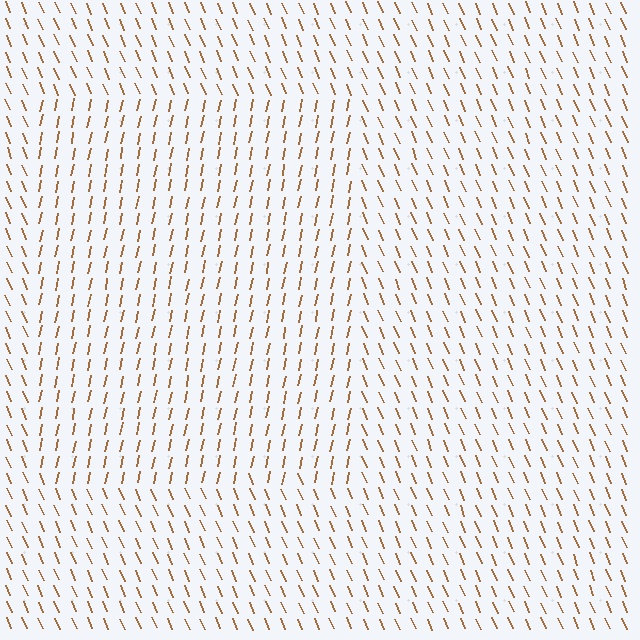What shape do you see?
I see a rectangle.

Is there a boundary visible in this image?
Yes, there is a texture boundary formed by a change in line orientation.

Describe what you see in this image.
The image is filled with small brown line segments. A rectangle region in the image has lines oriented differently from the surrounding lines, creating a visible texture boundary.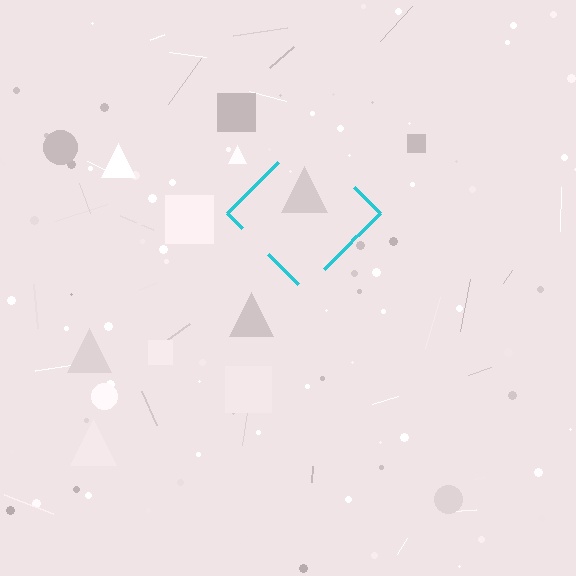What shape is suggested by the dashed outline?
The dashed outline suggests a diamond.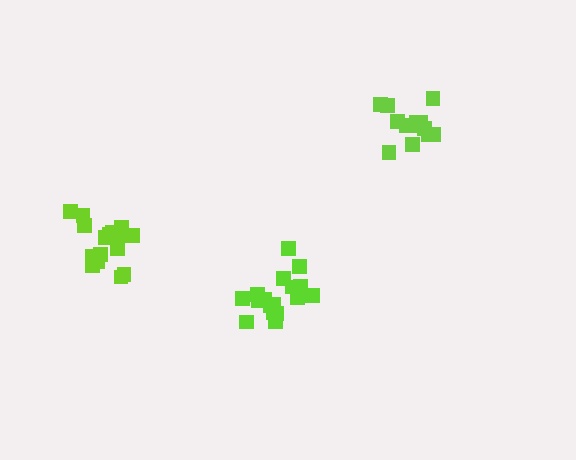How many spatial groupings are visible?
There are 3 spatial groupings.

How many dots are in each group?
Group 1: 16 dots, Group 2: 13 dots, Group 3: 17 dots (46 total).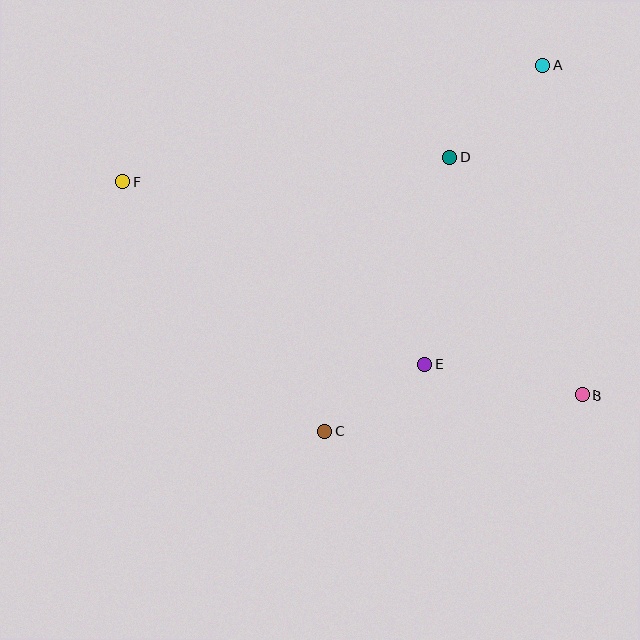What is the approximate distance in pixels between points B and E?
The distance between B and E is approximately 160 pixels.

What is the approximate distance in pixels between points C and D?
The distance between C and D is approximately 301 pixels.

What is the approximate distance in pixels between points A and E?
The distance between A and E is approximately 321 pixels.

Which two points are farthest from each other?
Points B and F are farthest from each other.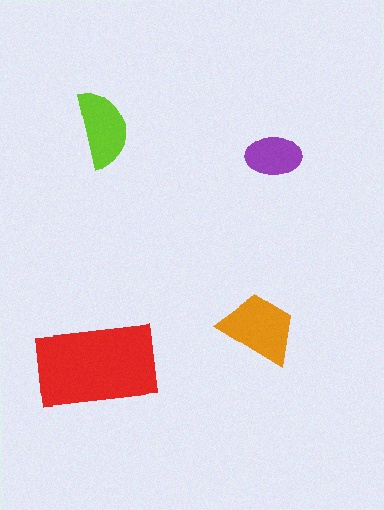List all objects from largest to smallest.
The red rectangle, the orange trapezoid, the lime semicircle, the purple ellipse.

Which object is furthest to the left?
The red rectangle is leftmost.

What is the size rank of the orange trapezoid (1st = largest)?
2nd.